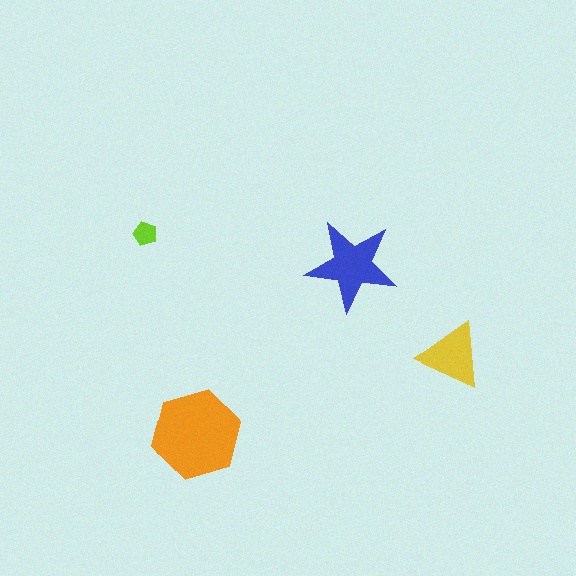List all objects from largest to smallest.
The orange hexagon, the blue star, the yellow triangle, the lime pentagon.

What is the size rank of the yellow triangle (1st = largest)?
3rd.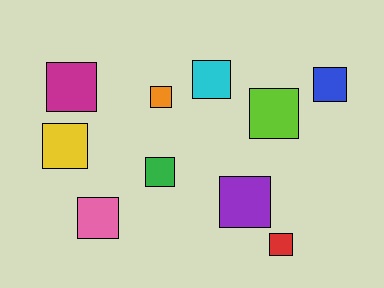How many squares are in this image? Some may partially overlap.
There are 10 squares.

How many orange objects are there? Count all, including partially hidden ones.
There is 1 orange object.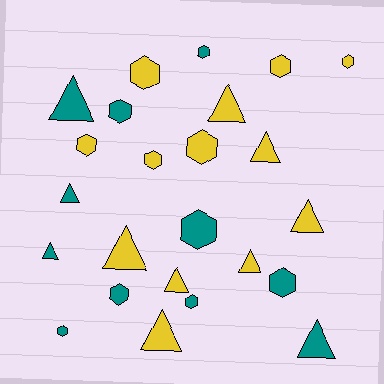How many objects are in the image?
There are 24 objects.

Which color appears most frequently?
Yellow, with 13 objects.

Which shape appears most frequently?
Hexagon, with 13 objects.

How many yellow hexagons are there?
There are 6 yellow hexagons.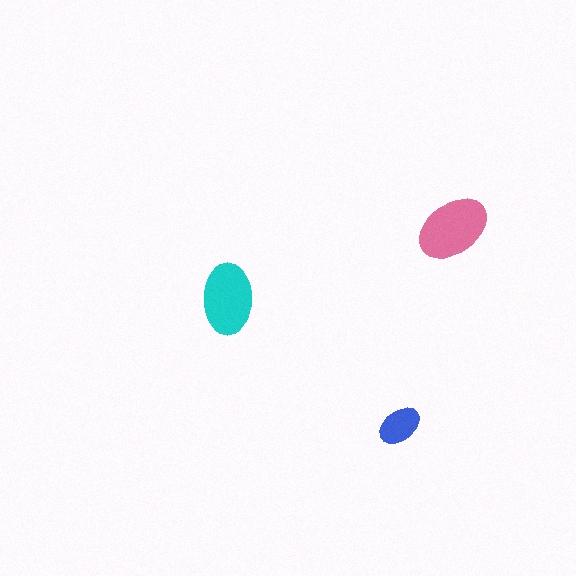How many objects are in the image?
There are 3 objects in the image.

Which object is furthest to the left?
The cyan ellipse is leftmost.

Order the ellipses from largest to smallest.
the pink one, the cyan one, the blue one.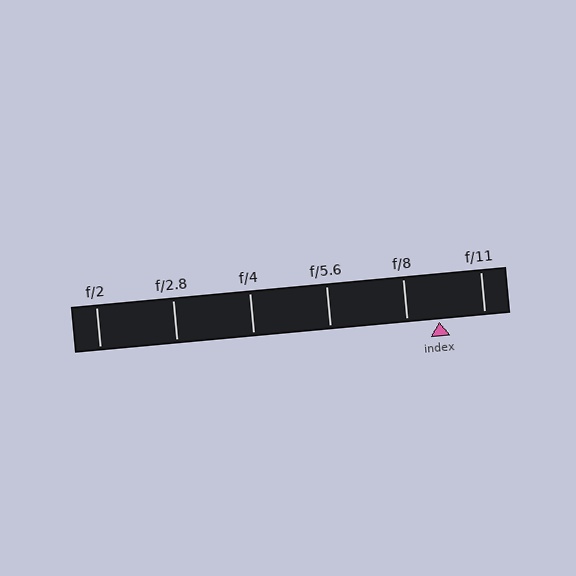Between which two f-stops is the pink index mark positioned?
The index mark is between f/8 and f/11.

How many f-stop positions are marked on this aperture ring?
There are 6 f-stop positions marked.